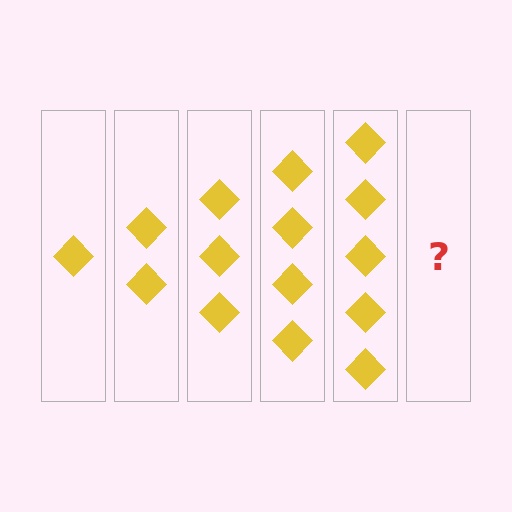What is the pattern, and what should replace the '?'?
The pattern is that each step adds one more diamond. The '?' should be 6 diamonds.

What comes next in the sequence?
The next element should be 6 diamonds.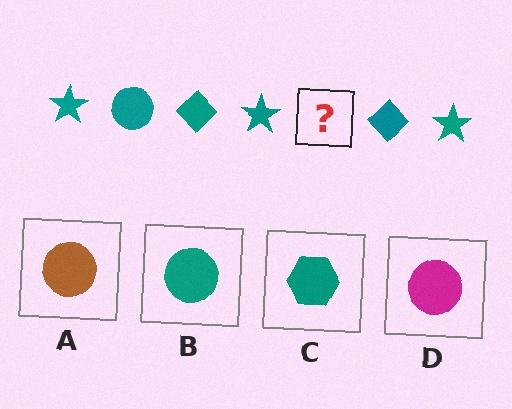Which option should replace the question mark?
Option B.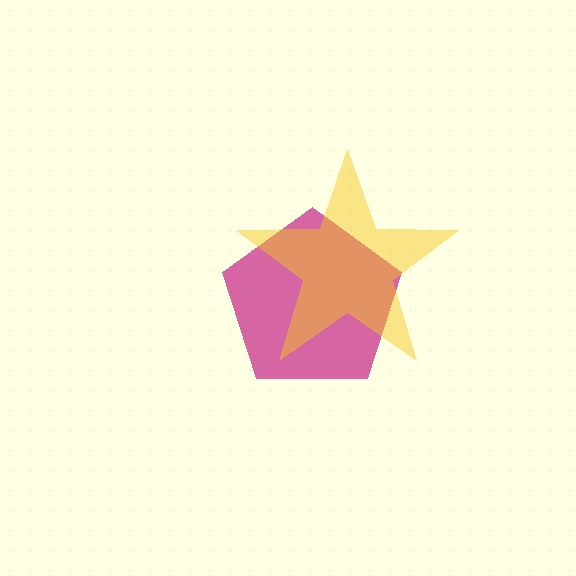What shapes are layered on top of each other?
The layered shapes are: a magenta pentagon, a yellow star.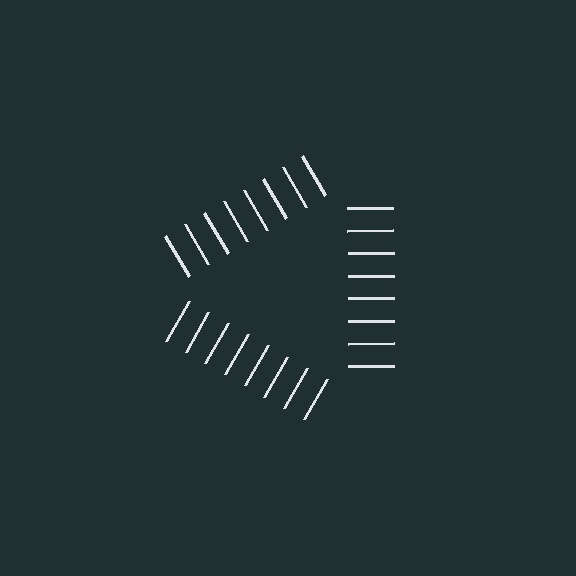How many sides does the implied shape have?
3 sides — the line-ends trace a triangle.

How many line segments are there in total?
24 — 8 along each of the 3 edges.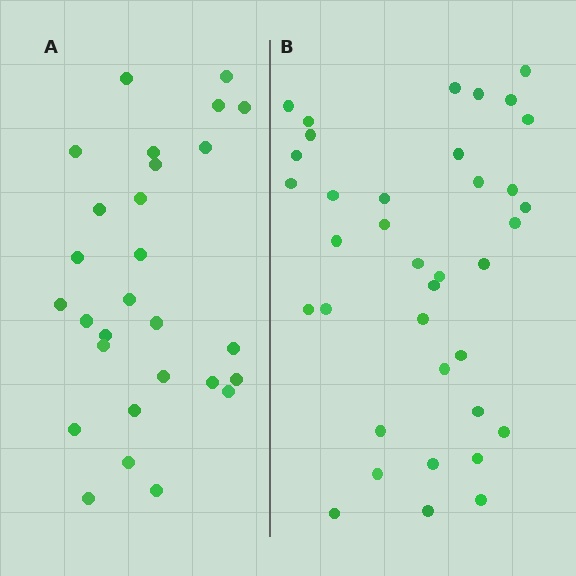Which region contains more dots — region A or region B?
Region B (the right region) has more dots.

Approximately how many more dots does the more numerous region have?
Region B has roughly 8 or so more dots than region A.